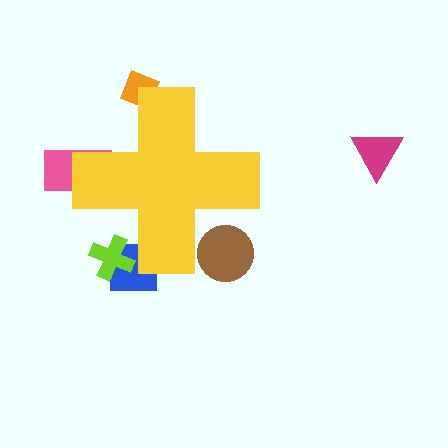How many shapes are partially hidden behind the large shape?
5 shapes are partially hidden.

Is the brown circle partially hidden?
Yes, the brown circle is partially hidden behind the yellow cross.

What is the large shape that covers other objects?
A yellow cross.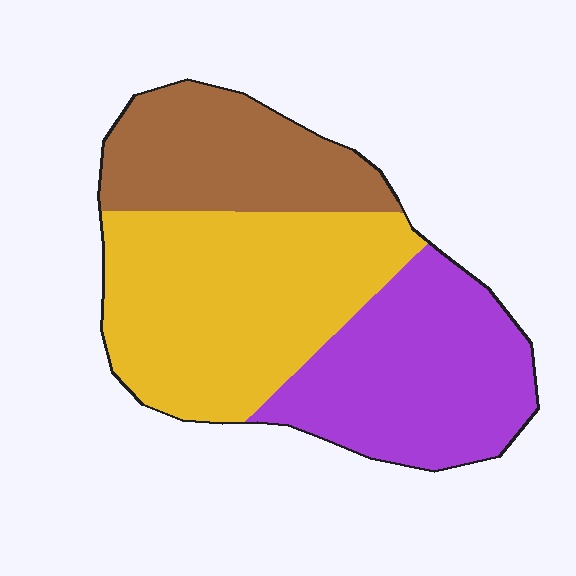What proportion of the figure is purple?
Purple takes up about one third (1/3) of the figure.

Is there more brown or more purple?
Purple.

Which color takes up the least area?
Brown, at roughly 25%.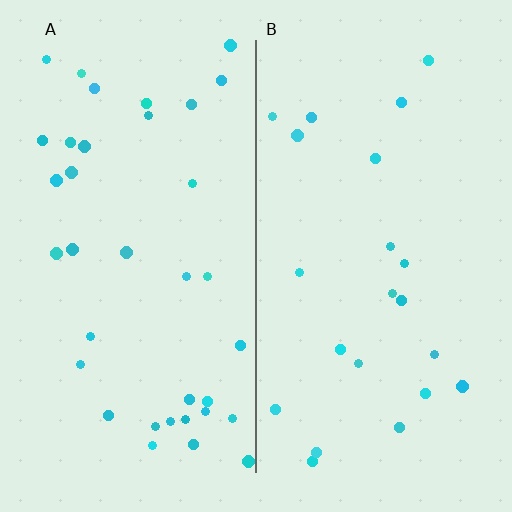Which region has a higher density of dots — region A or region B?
A (the left).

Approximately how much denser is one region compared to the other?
Approximately 1.7× — region A over region B.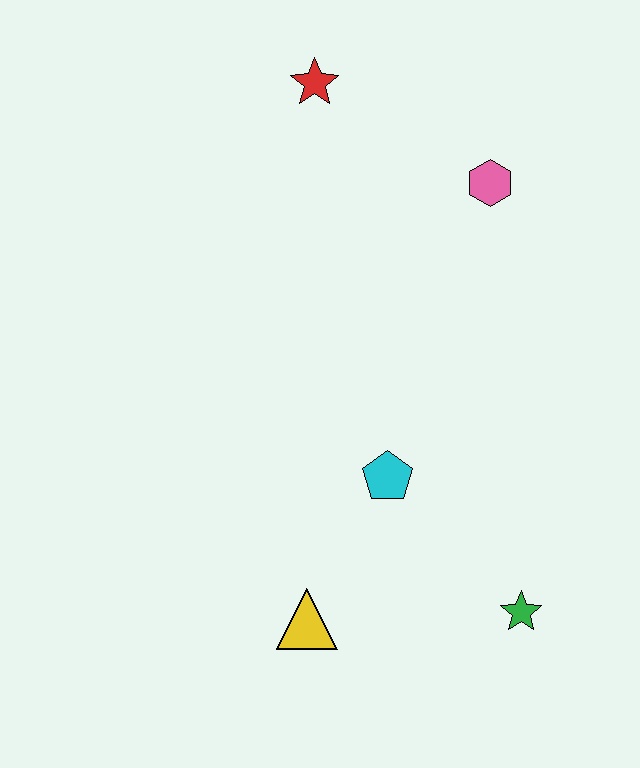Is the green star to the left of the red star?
No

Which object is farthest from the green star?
The red star is farthest from the green star.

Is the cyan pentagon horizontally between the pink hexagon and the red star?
Yes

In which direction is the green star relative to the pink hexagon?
The green star is below the pink hexagon.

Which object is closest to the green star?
The cyan pentagon is closest to the green star.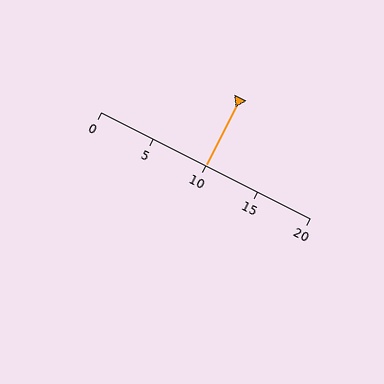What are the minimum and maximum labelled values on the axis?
The axis runs from 0 to 20.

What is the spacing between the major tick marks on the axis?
The major ticks are spaced 5 apart.